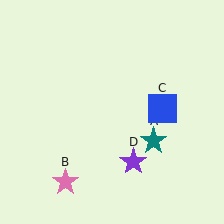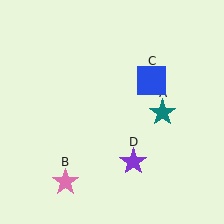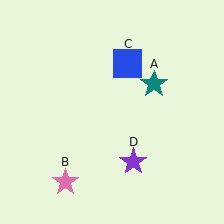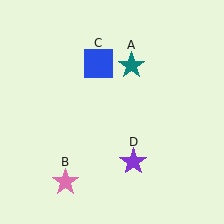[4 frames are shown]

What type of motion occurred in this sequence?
The teal star (object A), blue square (object C) rotated counterclockwise around the center of the scene.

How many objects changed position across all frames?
2 objects changed position: teal star (object A), blue square (object C).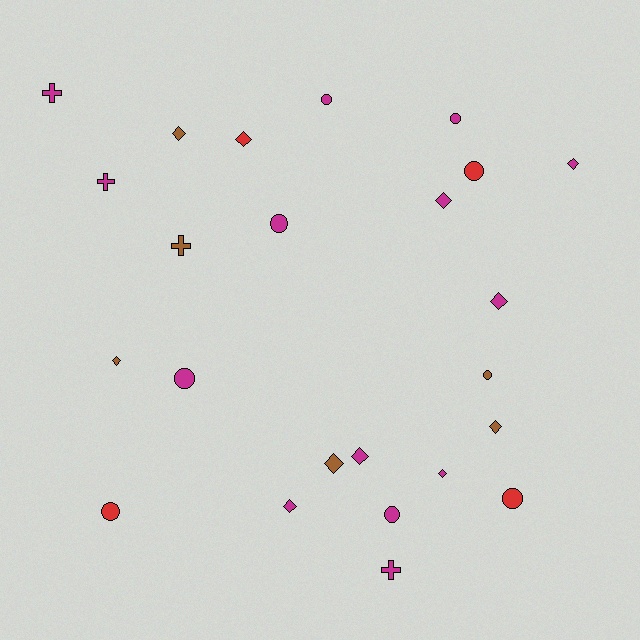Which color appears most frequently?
Magenta, with 14 objects.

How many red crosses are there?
There are no red crosses.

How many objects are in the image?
There are 24 objects.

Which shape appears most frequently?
Diamond, with 11 objects.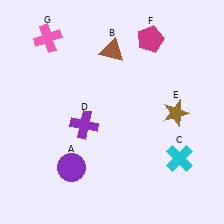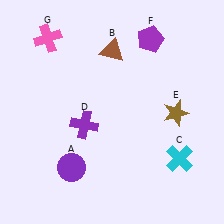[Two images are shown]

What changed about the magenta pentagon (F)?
In Image 1, F is magenta. In Image 2, it changed to purple.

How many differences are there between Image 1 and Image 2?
There is 1 difference between the two images.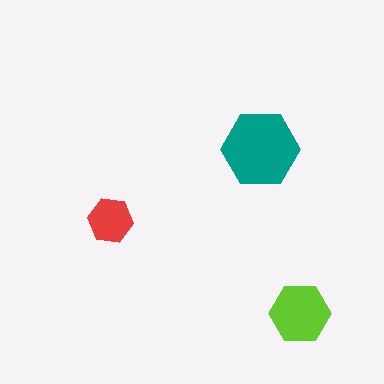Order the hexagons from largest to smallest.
the teal one, the lime one, the red one.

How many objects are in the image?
There are 3 objects in the image.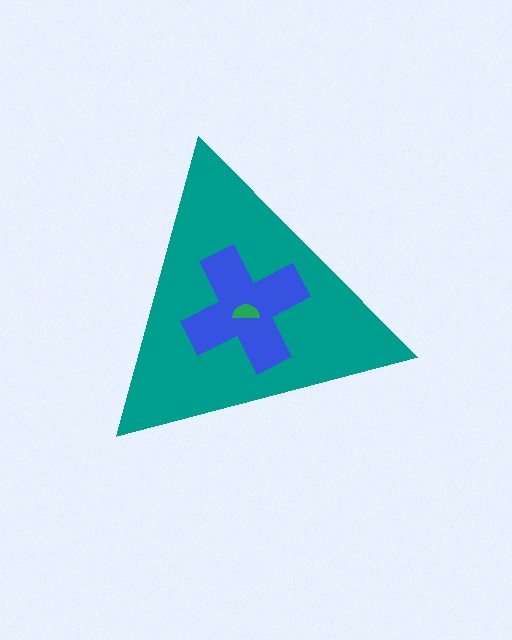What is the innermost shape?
The green semicircle.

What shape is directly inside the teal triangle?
The blue cross.